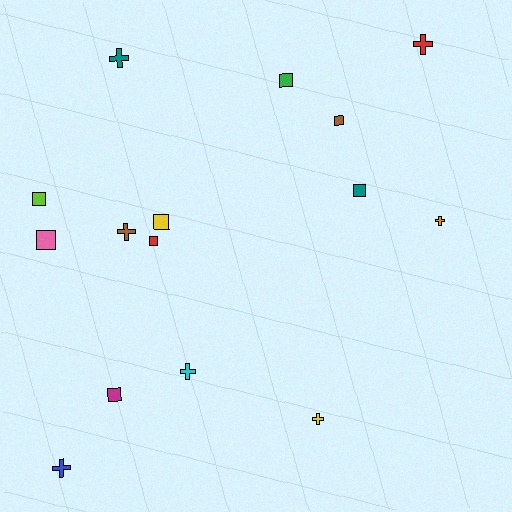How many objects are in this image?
There are 15 objects.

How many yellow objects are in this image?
There are 2 yellow objects.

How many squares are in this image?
There are 8 squares.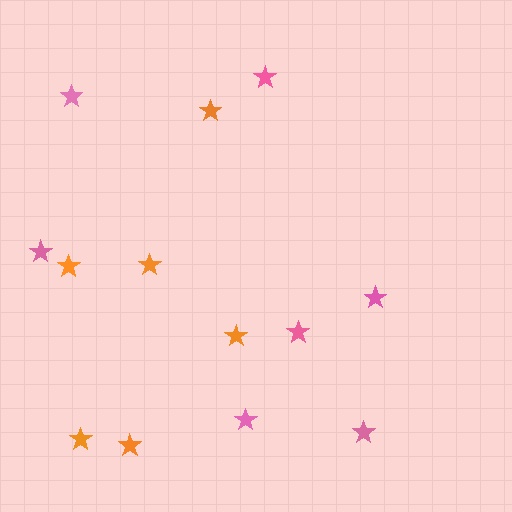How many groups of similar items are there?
There are 2 groups: one group of pink stars (7) and one group of orange stars (6).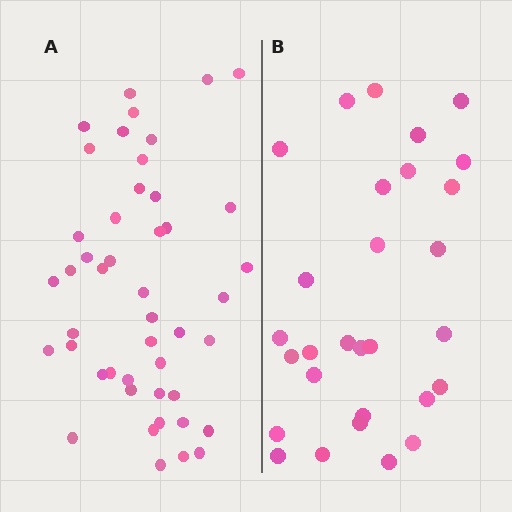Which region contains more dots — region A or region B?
Region A (the left region) has more dots.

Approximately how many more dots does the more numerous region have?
Region A has approximately 15 more dots than region B.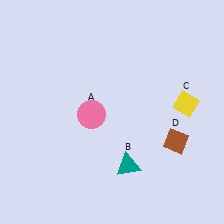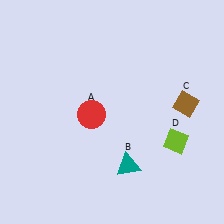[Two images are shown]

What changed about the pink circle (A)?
In Image 1, A is pink. In Image 2, it changed to red.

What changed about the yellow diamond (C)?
In Image 1, C is yellow. In Image 2, it changed to brown.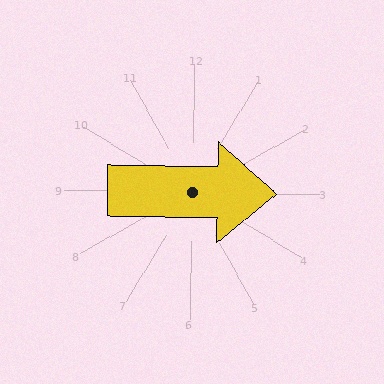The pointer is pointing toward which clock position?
Roughly 3 o'clock.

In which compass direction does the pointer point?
East.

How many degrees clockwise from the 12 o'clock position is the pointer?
Approximately 90 degrees.